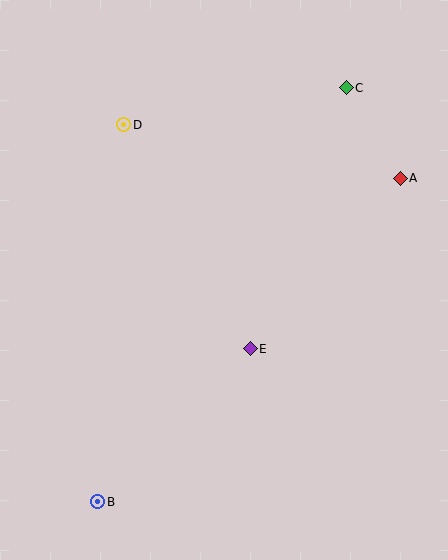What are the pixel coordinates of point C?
Point C is at (346, 88).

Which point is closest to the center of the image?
Point E at (250, 349) is closest to the center.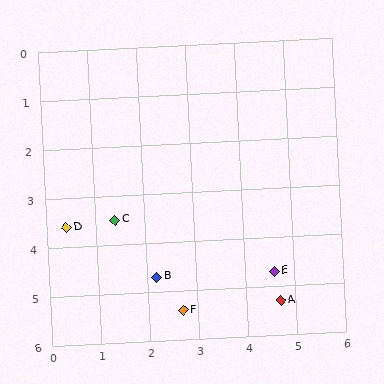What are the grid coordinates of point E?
Point E is at approximately (4.6, 4.7).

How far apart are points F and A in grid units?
Points F and A are about 2.0 grid units apart.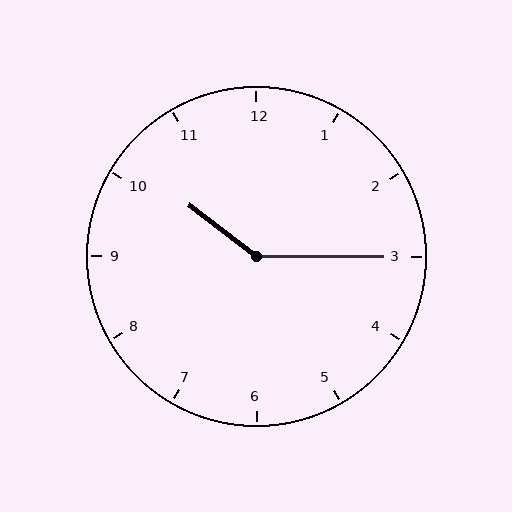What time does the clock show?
10:15.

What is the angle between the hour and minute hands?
Approximately 142 degrees.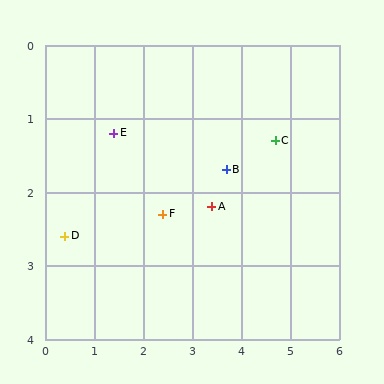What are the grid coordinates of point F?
Point F is at approximately (2.4, 2.3).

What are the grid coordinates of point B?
Point B is at approximately (3.7, 1.7).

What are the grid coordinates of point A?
Point A is at approximately (3.4, 2.2).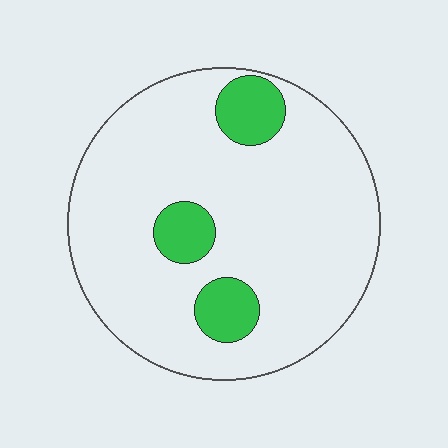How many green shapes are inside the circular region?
3.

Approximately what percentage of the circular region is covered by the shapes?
Approximately 15%.